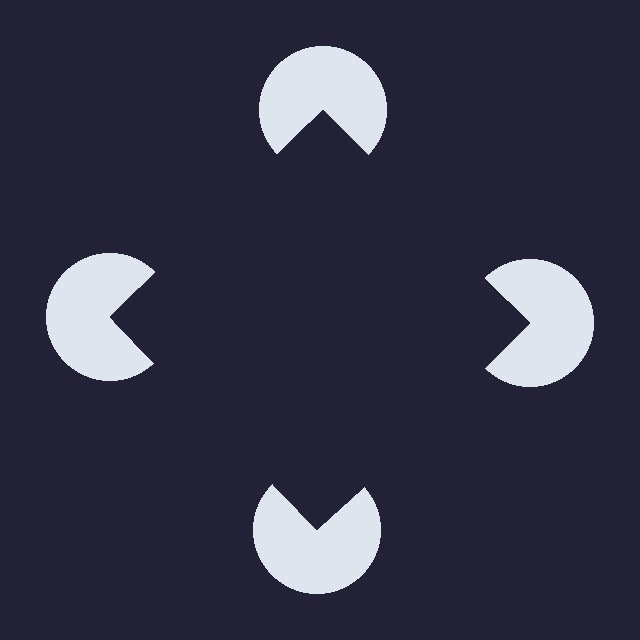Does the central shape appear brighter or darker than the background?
It typically appears slightly darker than the background, even though no actual brightness change is drawn.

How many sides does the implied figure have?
4 sides.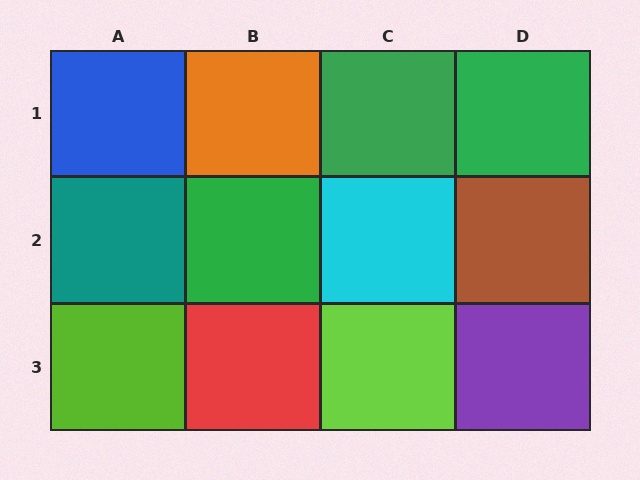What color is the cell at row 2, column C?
Cyan.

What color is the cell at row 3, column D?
Purple.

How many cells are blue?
1 cell is blue.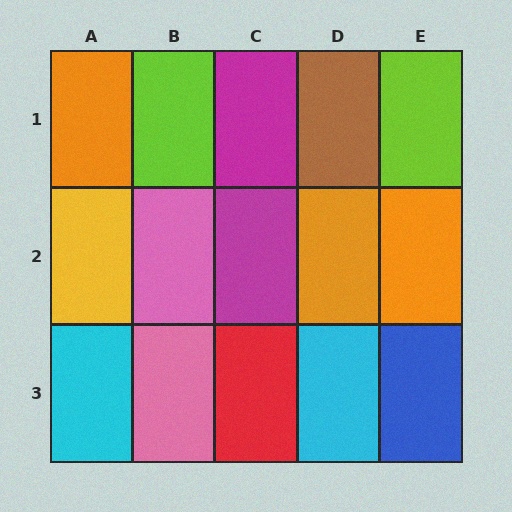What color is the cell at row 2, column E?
Orange.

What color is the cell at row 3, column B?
Pink.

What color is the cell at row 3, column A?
Cyan.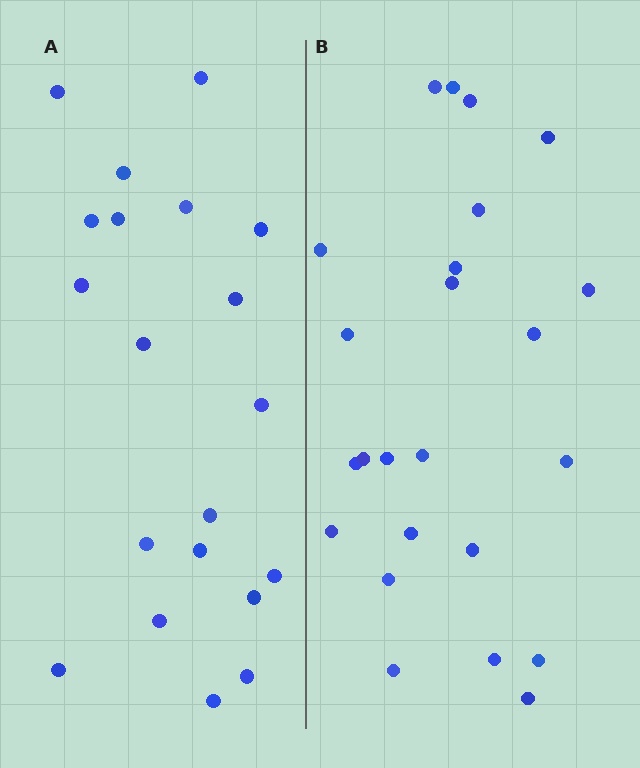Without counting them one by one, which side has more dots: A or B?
Region B (the right region) has more dots.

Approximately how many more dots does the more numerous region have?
Region B has about 4 more dots than region A.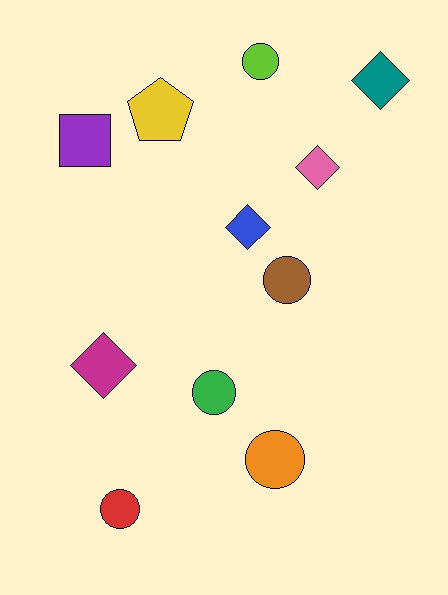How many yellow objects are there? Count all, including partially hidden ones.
There is 1 yellow object.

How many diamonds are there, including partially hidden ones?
There are 4 diamonds.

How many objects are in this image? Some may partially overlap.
There are 11 objects.